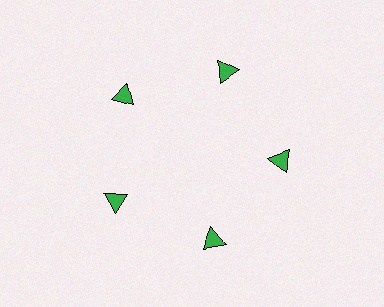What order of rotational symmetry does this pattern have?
This pattern has 5-fold rotational symmetry.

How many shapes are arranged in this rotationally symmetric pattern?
There are 5 shapes, arranged in 5 groups of 1.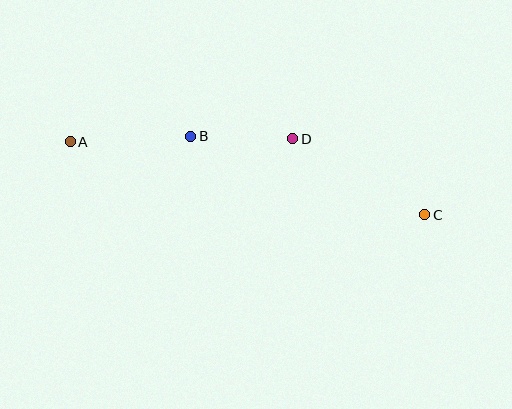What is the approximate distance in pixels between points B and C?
The distance between B and C is approximately 247 pixels.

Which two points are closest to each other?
Points B and D are closest to each other.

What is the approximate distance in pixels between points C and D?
The distance between C and D is approximately 152 pixels.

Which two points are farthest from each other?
Points A and C are farthest from each other.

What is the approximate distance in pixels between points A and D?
The distance between A and D is approximately 222 pixels.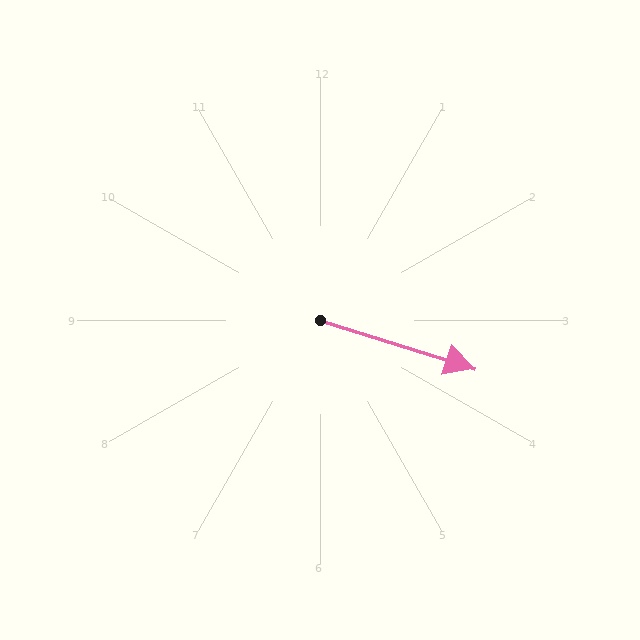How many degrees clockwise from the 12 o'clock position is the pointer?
Approximately 107 degrees.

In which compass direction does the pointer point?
East.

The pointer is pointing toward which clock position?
Roughly 4 o'clock.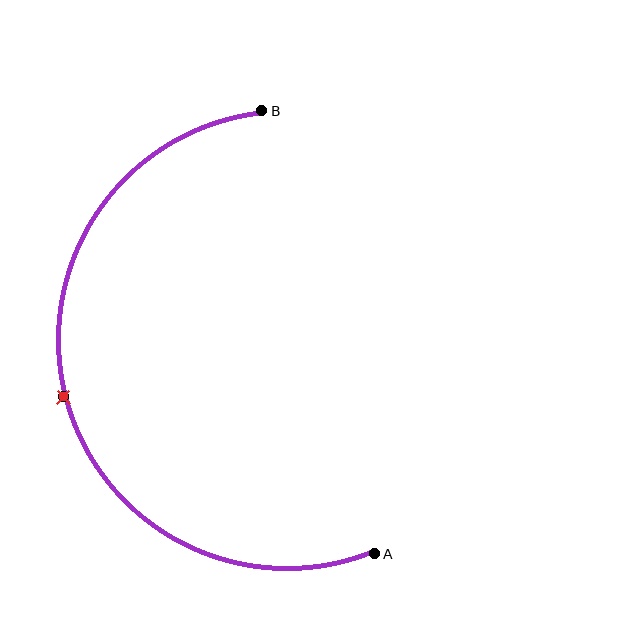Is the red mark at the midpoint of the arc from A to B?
Yes. The red mark lies on the arc at equal arc-length from both A and B — it is the arc midpoint.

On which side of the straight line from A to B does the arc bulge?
The arc bulges to the left of the straight line connecting A and B.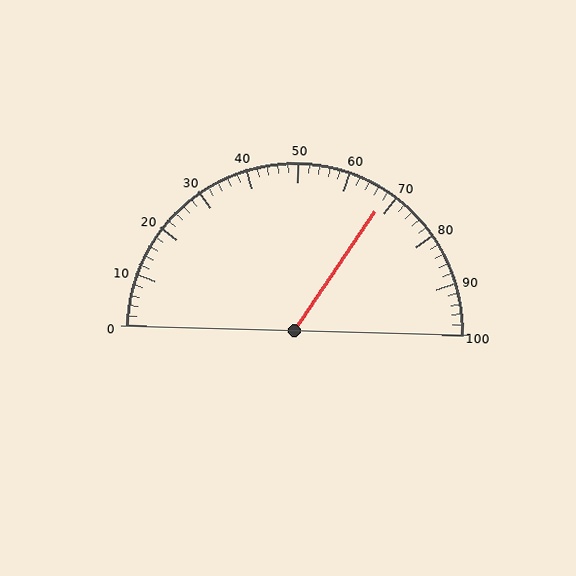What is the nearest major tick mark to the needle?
The nearest major tick mark is 70.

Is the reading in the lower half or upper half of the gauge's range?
The reading is in the upper half of the range (0 to 100).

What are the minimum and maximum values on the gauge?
The gauge ranges from 0 to 100.